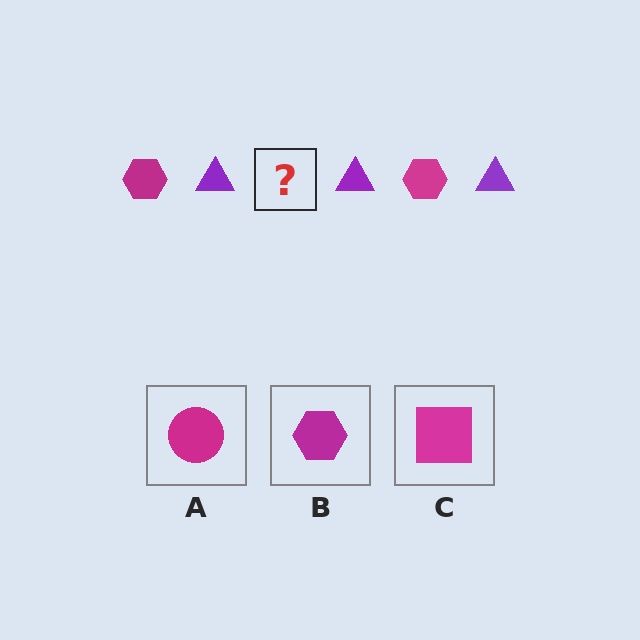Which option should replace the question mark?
Option B.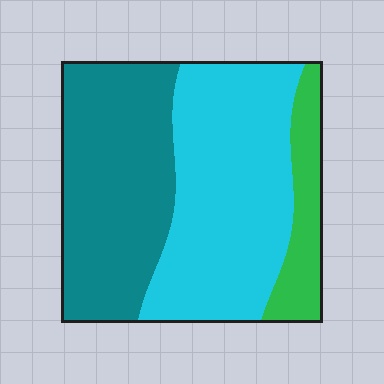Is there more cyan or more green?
Cyan.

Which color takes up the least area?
Green, at roughly 15%.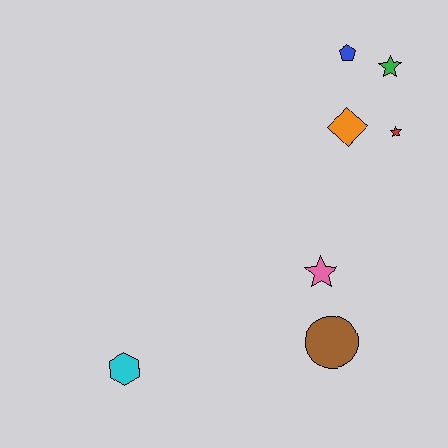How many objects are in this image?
There are 7 objects.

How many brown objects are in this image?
There is 1 brown object.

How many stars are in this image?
There are 3 stars.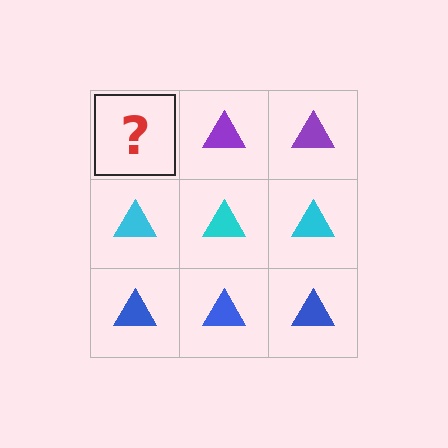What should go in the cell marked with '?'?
The missing cell should contain a purple triangle.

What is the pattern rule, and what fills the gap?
The rule is that each row has a consistent color. The gap should be filled with a purple triangle.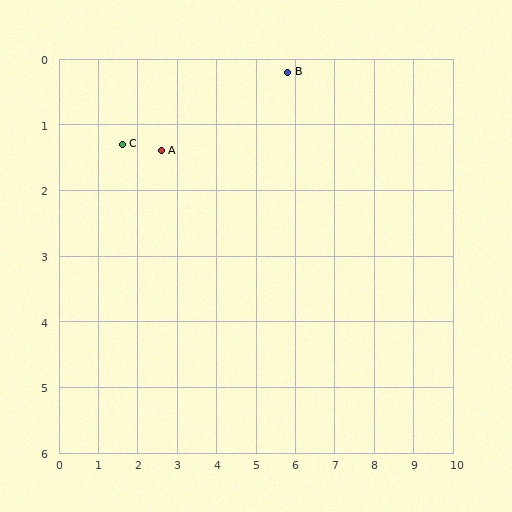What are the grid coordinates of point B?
Point B is at approximately (5.8, 0.2).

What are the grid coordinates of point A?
Point A is at approximately (2.6, 1.4).